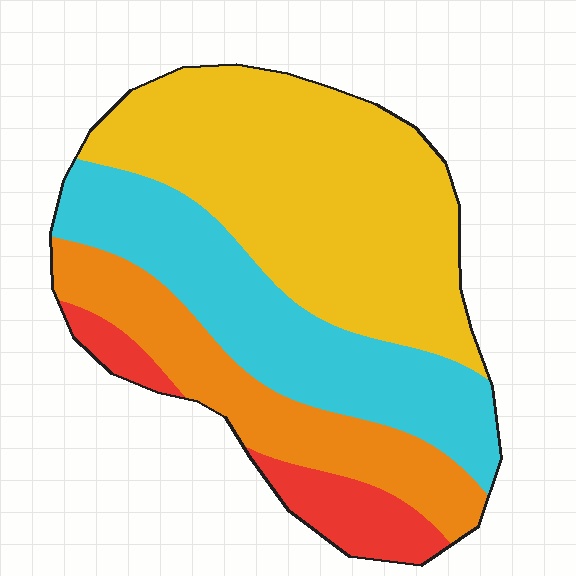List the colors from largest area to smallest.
From largest to smallest: yellow, cyan, orange, red.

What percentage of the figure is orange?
Orange takes up about one fifth (1/5) of the figure.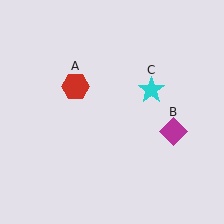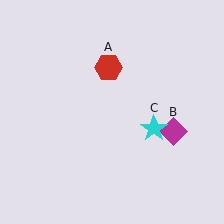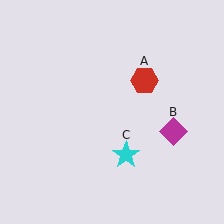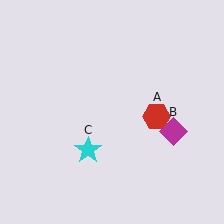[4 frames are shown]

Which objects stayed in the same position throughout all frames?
Magenta diamond (object B) remained stationary.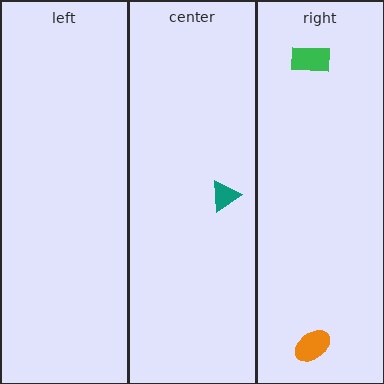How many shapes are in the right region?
2.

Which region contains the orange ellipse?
The right region.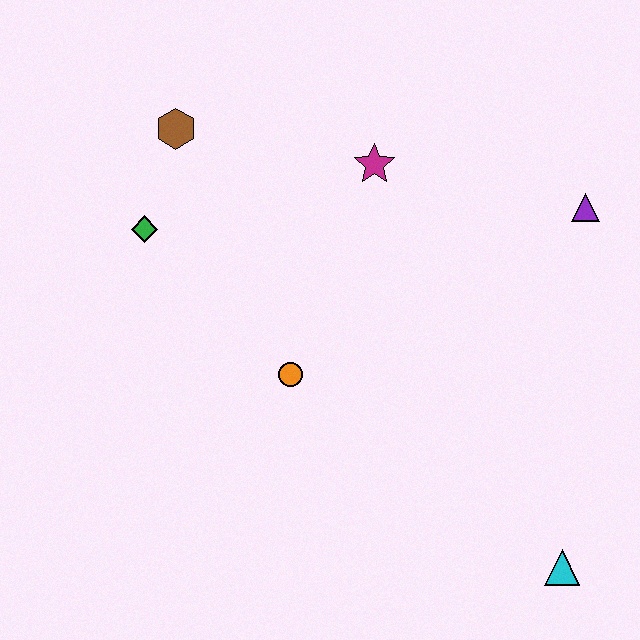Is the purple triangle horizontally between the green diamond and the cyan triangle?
No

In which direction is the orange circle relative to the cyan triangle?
The orange circle is to the left of the cyan triangle.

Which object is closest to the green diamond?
The brown hexagon is closest to the green diamond.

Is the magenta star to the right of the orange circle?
Yes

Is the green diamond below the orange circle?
No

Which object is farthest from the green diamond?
The cyan triangle is farthest from the green diamond.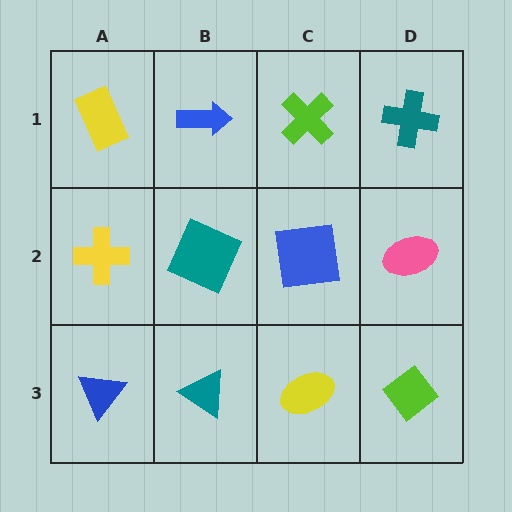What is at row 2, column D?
A pink ellipse.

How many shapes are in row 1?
4 shapes.